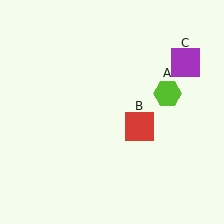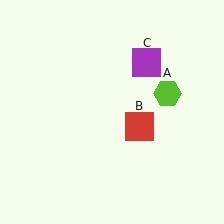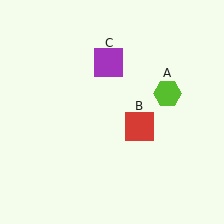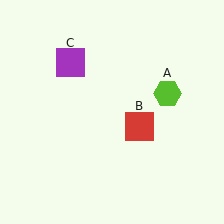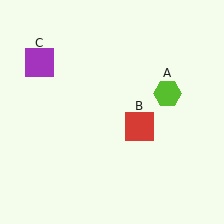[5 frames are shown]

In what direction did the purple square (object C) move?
The purple square (object C) moved left.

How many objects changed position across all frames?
1 object changed position: purple square (object C).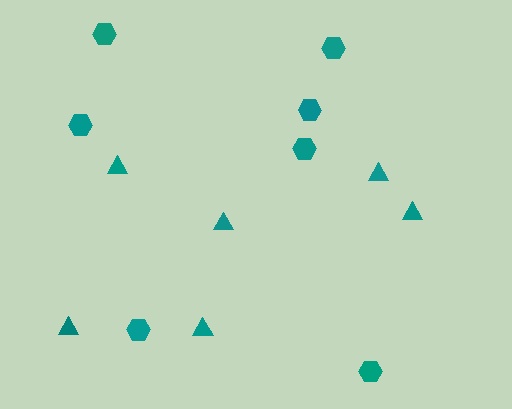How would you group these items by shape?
There are 2 groups: one group of hexagons (7) and one group of triangles (6).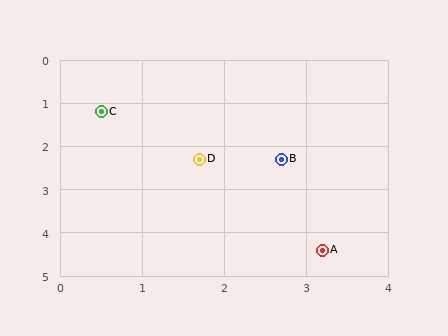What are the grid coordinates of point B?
Point B is at approximately (2.7, 2.3).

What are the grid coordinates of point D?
Point D is at approximately (1.7, 2.3).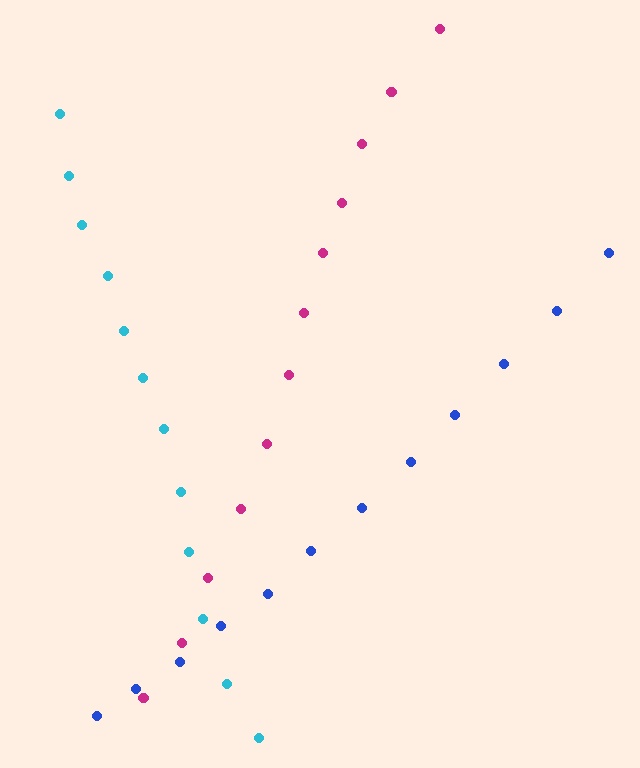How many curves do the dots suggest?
There are 3 distinct paths.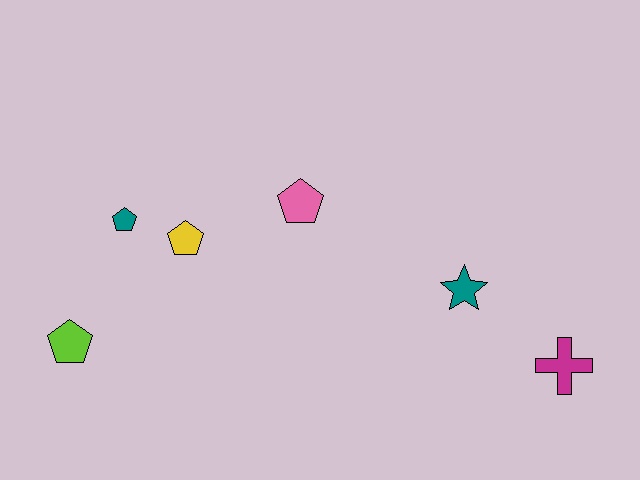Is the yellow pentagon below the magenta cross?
No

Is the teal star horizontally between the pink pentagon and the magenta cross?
Yes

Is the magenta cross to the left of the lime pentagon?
No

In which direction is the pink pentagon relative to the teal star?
The pink pentagon is to the left of the teal star.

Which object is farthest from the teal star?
The lime pentagon is farthest from the teal star.